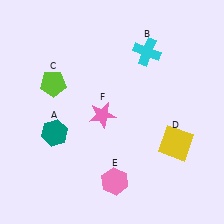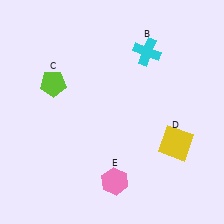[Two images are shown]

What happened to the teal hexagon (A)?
The teal hexagon (A) was removed in Image 2. It was in the bottom-left area of Image 1.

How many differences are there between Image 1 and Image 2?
There are 2 differences between the two images.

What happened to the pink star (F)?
The pink star (F) was removed in Image 2. It was in the bottom-left area of Image 1.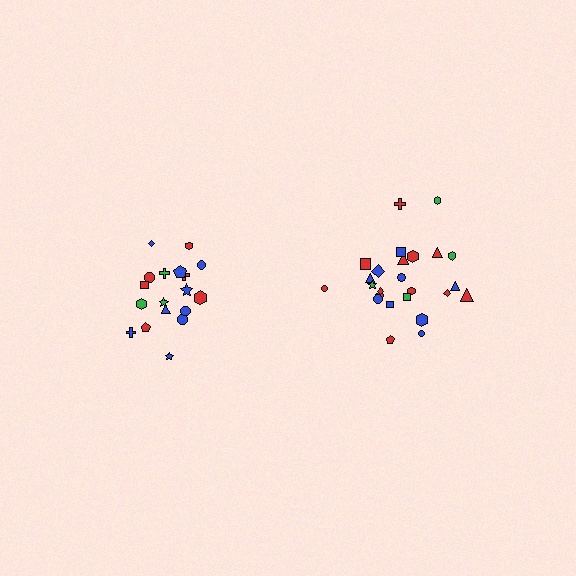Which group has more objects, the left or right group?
The right group.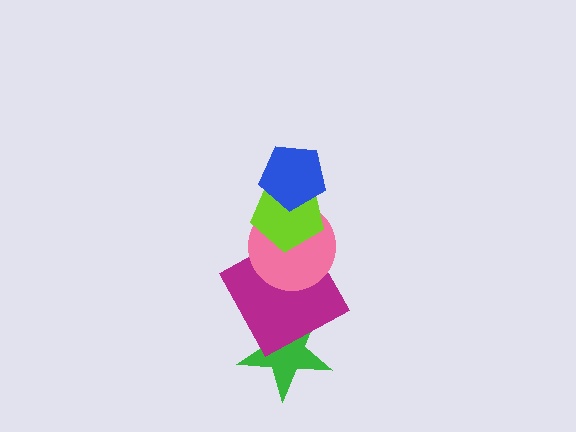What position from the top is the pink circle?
The pink circle is 3rd from the top.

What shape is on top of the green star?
The magenta square is on top of the green star.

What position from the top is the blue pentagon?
The blue pentagon is 1st from the top.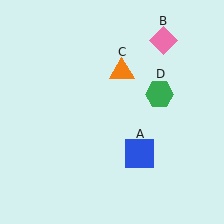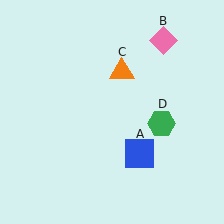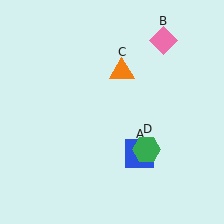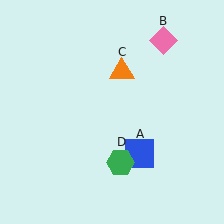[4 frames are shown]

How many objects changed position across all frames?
1 object changed position: green hexagon (object D).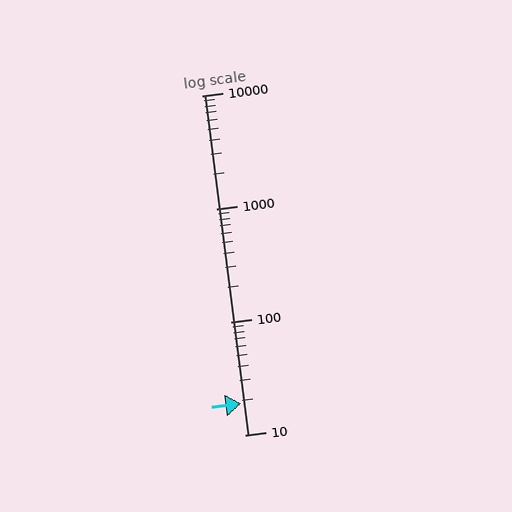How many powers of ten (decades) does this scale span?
The scale spans 3 decades, from 10 to 10000.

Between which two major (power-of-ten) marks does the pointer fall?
The pointer is between 10 and 100.